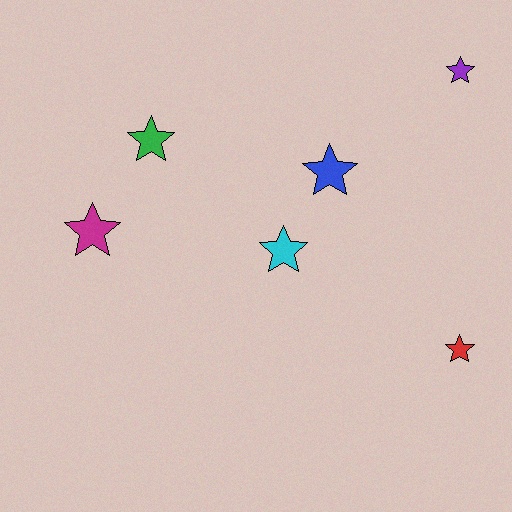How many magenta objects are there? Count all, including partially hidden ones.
There is 1 magenta object.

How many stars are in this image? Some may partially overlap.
There are 6 stars.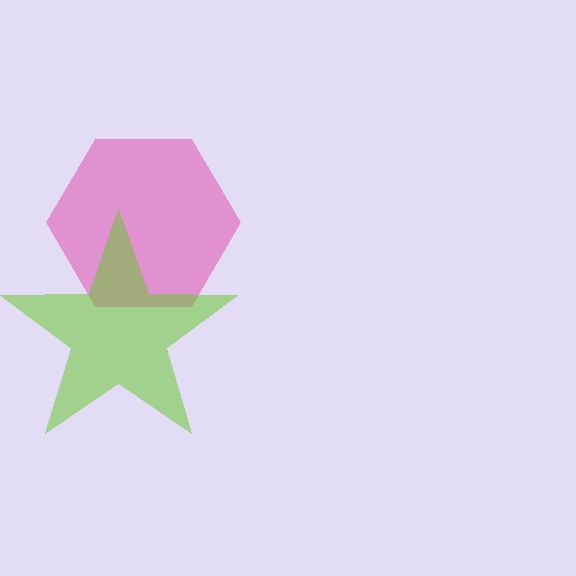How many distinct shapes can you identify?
There are 2 distinct shapes: a pink hexagon, a lime star.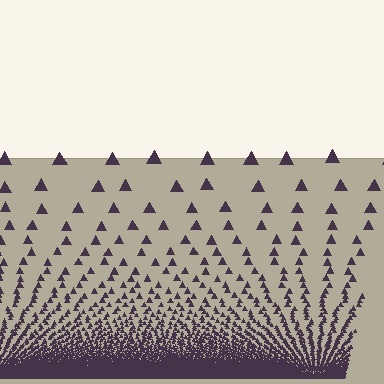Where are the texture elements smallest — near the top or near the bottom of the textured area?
Near the bottom.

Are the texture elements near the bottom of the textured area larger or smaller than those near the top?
Smaller. The gradient is inverted — elements near the bottom are smaller and denser.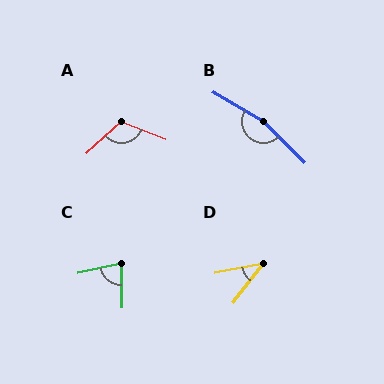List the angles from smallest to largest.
D (42°), C (78°), A (116°), B (165°).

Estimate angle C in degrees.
Approximately 78 degrees.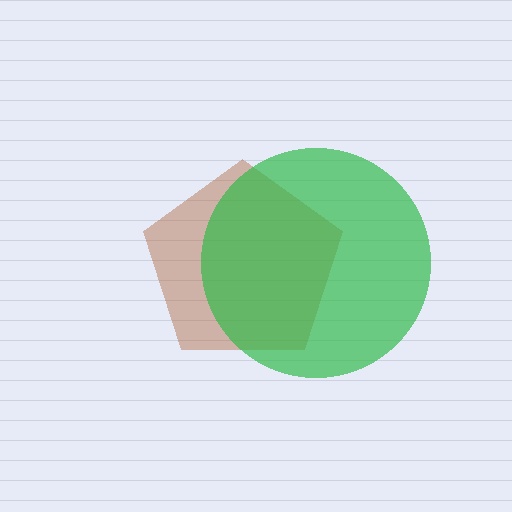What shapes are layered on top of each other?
The layered shapes are: a brown pentagon, a green circle.